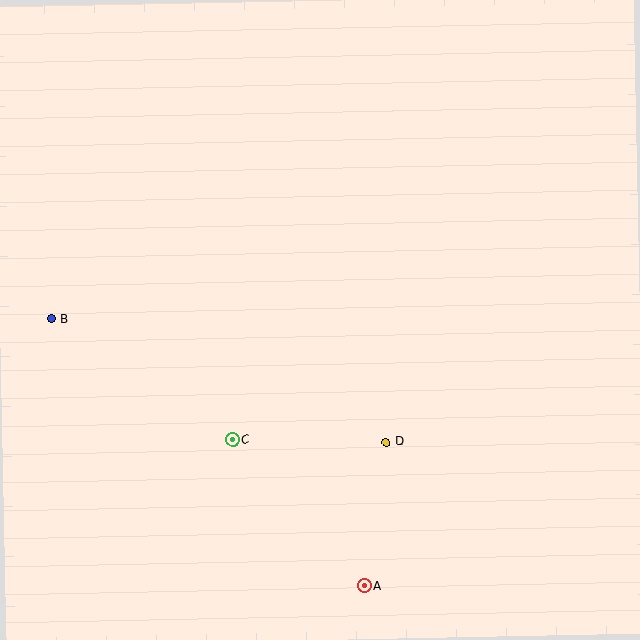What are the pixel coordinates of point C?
Point C is at (233, 440).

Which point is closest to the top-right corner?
Point D is closest to the top-right corner.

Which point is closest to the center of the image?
Point D at (386, 442) is closest to the center.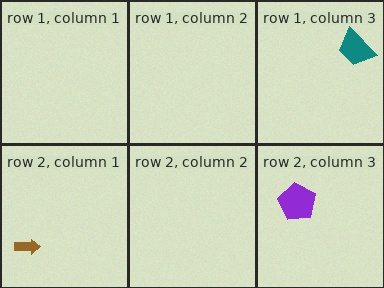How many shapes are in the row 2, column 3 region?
1.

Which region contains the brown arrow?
The row 2, column 1 region.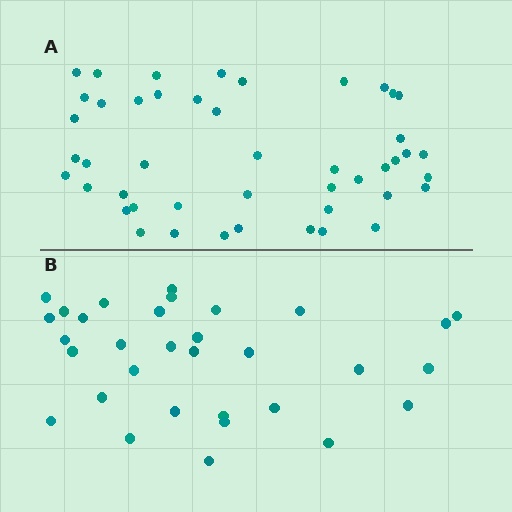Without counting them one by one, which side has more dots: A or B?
Region A (the top region) has more dots.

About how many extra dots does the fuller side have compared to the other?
Region A has approximately 15 more dots than region B.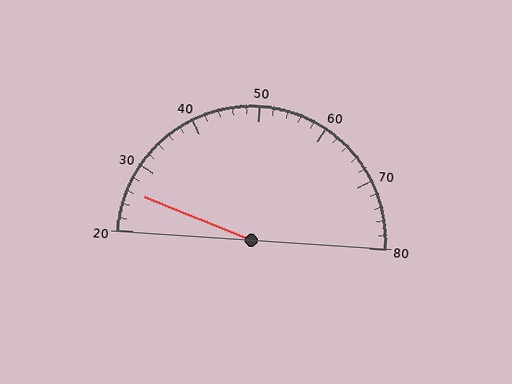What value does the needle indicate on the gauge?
The needle indicates approximately 26.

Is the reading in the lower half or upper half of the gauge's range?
The reading is in the lower half of the range (20 to 80).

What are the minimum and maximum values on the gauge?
The gauge ranges from 20 to 80.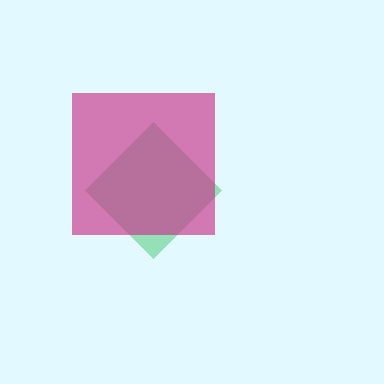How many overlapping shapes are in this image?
There are 2 overlapping shapes in the image.